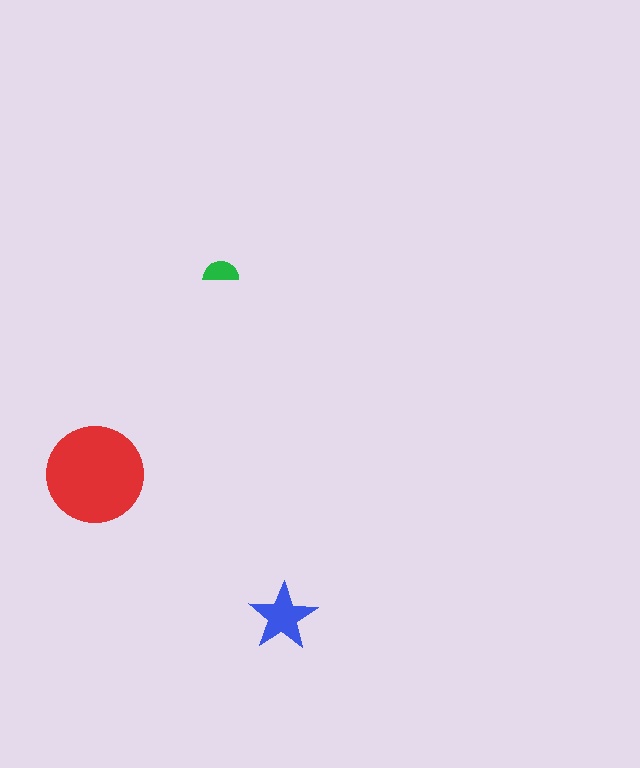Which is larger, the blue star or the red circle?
The red circle.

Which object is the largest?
The red circle.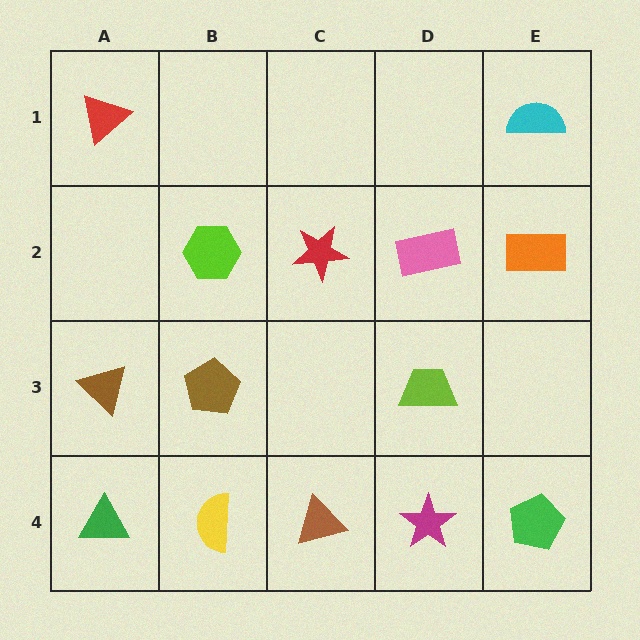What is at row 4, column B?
A yellow semicircle.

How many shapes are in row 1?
2 shapes.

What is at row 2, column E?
An orange rectangle.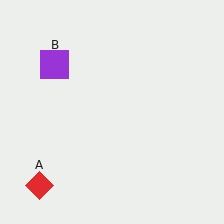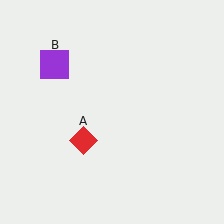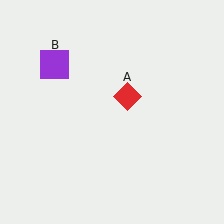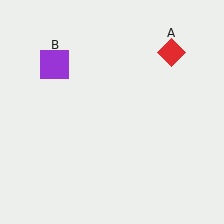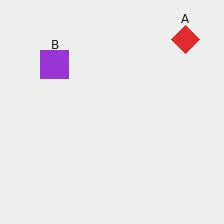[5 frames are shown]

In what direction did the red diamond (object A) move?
The red diamond (object A) moved up and to the right.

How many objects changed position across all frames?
1 object changed position: red diamond (object A).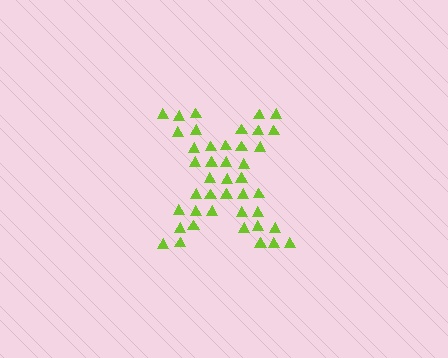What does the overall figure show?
The overall figure shows the letter X.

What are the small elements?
The small elements are triangles.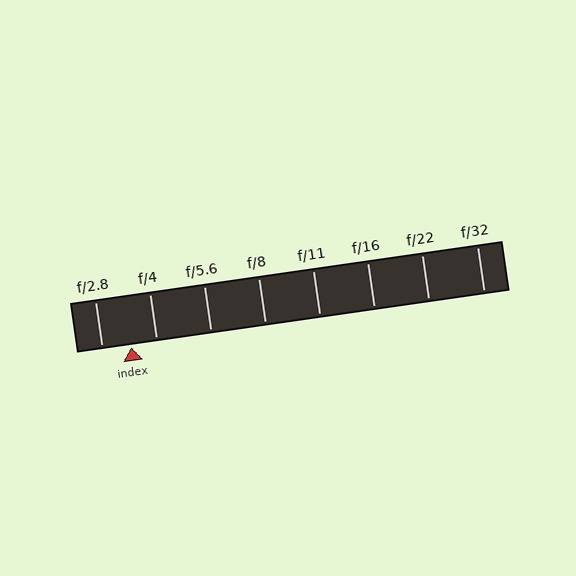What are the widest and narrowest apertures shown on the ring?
The widest aperture shown is f/2.8 and the narrowest is f/32.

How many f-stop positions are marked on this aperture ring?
There are 8 f-stop positions marked.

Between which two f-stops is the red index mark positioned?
The index mark is between f/2.8 and f/4.